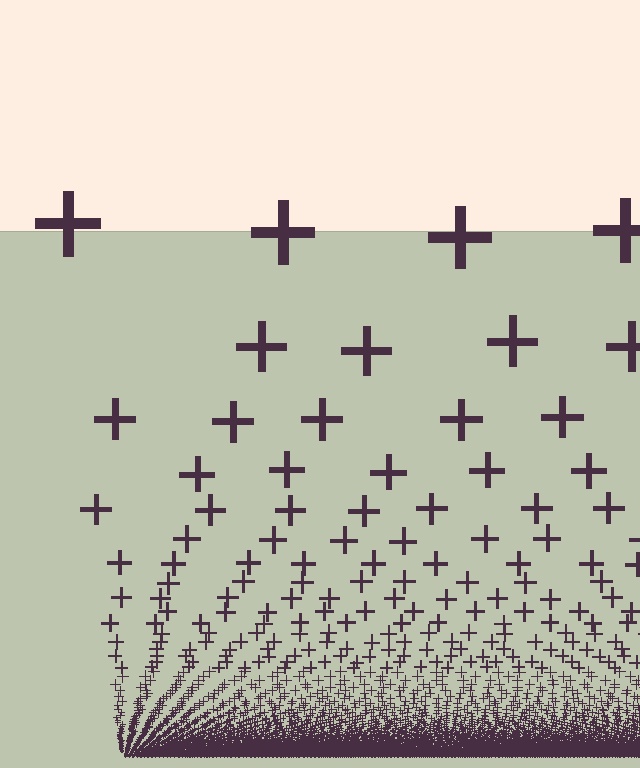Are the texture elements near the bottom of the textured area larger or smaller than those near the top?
Smaller. The gradient is inverted — elements near the bottom are smaller and denser.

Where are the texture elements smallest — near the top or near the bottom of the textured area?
Near the bottom.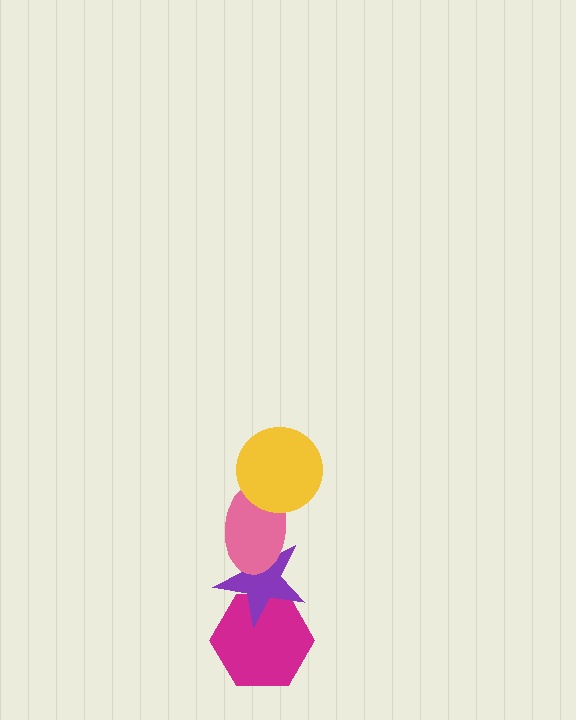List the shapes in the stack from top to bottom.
From top to bottom: the yellow circle, the pink ellipse, the purple star, the magenta hexagon.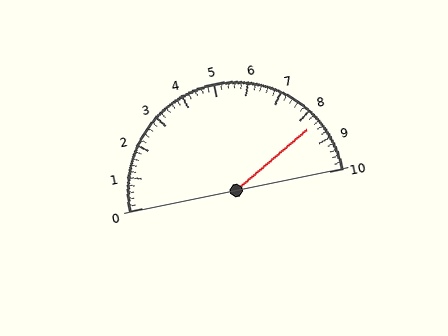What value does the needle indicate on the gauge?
The needle indicates approximately 8.4.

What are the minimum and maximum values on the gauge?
The gauge ranges from 0 to 10.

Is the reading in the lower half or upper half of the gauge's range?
The reading is in the upper half of the range (0 to 10).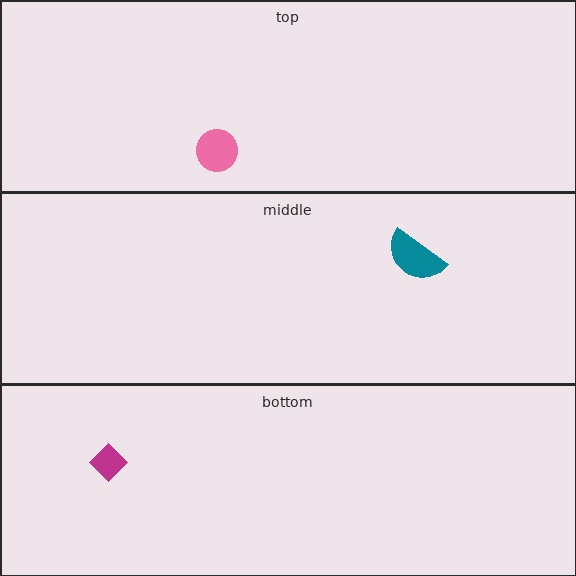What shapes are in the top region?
The pink circle.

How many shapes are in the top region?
1.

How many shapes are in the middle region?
1.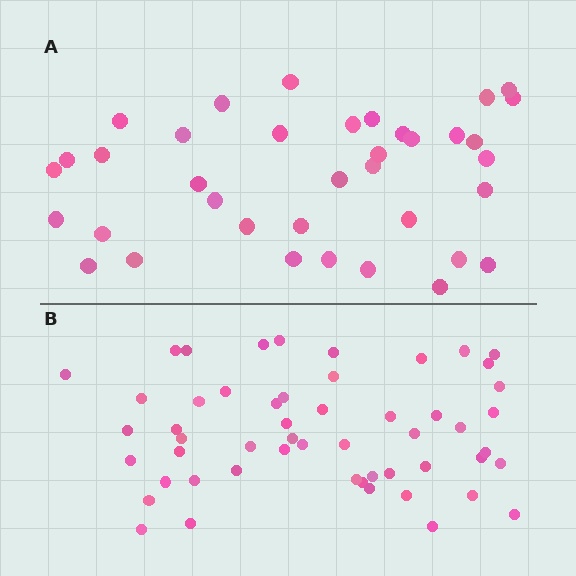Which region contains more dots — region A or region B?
Region B (the bottom region) has more dots.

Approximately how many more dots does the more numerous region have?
Region B has approximately 15 more dots than region A.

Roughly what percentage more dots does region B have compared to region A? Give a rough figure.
About 45% more.